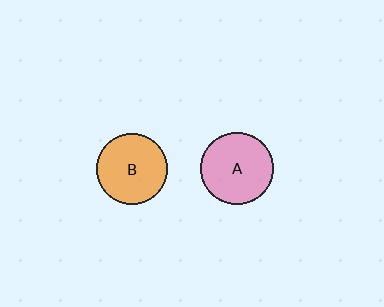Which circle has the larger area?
Circle A (pink).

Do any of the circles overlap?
No, none of the circles overlap.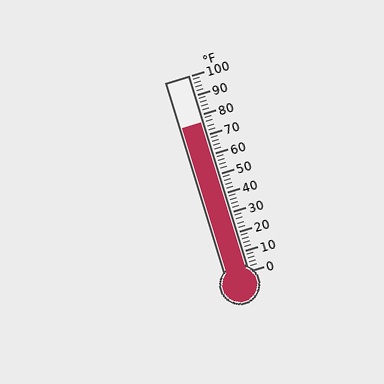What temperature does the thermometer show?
The thermometer shows approximately 76°F.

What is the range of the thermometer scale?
The thermometer scale ranges from 0°F to 100°F.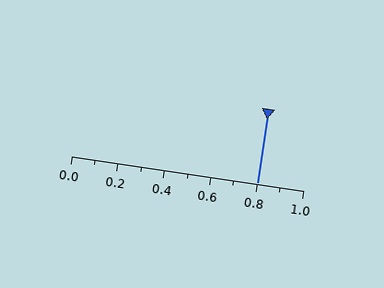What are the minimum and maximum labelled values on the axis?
The axis runs from 0.0 to 1.0.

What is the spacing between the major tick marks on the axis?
The major ticks are spaced 0.2 apart.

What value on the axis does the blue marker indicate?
The marker indicates approximately 0.8.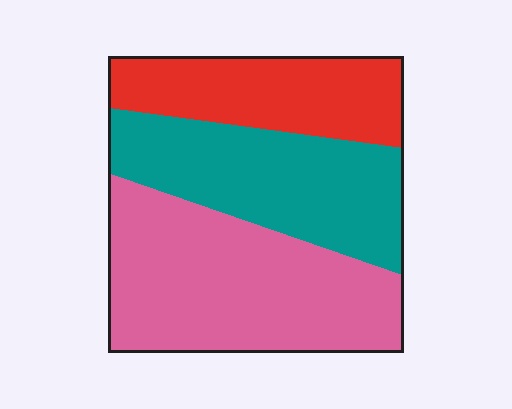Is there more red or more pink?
Pink.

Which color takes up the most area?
Pink, at roughly 45%.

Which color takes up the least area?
Red, at roughly 25%.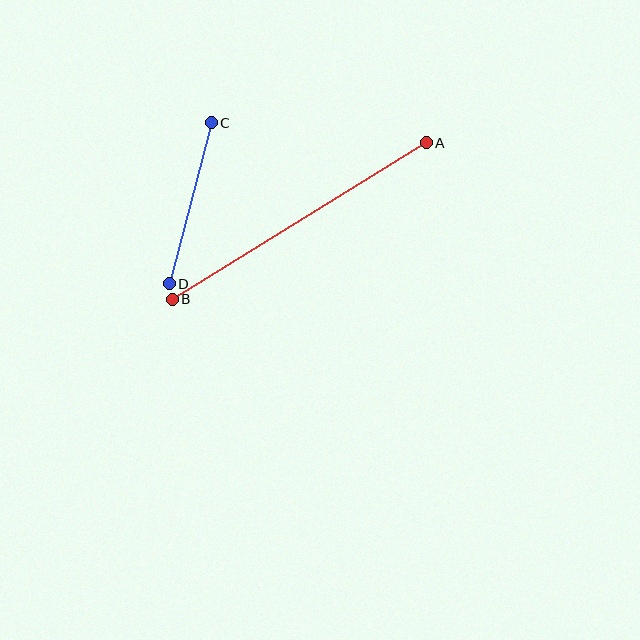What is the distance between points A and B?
The distance is approximately 298 pixels.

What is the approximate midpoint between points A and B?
The midpoint is at approximately (299, 221) pixels.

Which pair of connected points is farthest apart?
Points A and B are farthest apart.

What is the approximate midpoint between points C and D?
The midpoint is at approximately (190, 203) pixels.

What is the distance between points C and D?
The distance is approximately 166 pixels.